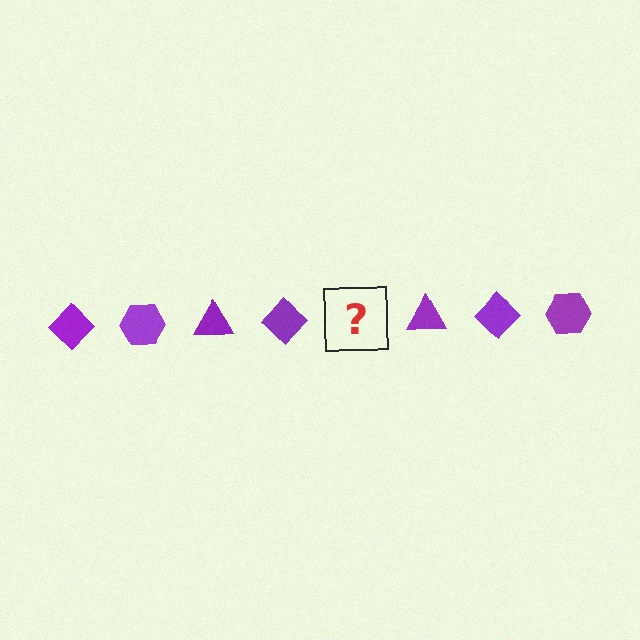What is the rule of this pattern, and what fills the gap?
The rule is that the pattern cycles through diamond, hexagon, triangle shapes in purple. The gap should be filled with a purple hexagon.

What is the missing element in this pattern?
The missing element is a purple hexagon.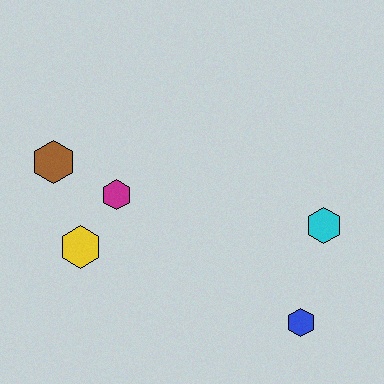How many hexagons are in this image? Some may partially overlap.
There are 5 hexagons.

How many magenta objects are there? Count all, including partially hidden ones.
There is 1 magenta object.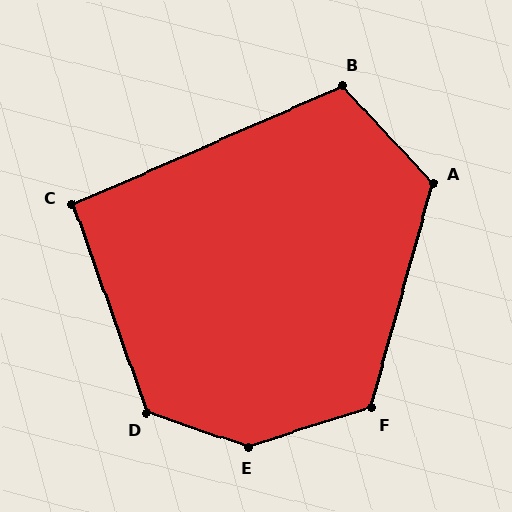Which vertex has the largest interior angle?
E, at approximately 144 degrees.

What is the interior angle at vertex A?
Approximately 122 degrees (obtuse).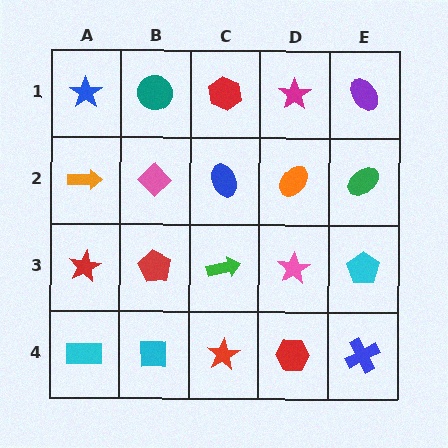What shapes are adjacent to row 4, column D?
A pink star (row 3, column D), a red star (row 4, column C), a blue cross (row 4, column E).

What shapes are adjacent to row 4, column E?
A cyan pentagon (row 3, column E), a red hexagon (row 4, column D).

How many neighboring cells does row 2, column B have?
4.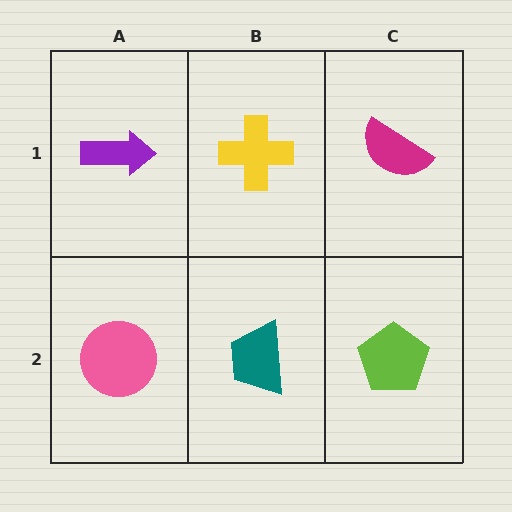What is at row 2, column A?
A pink circle.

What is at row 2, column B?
A teal trapezoid.